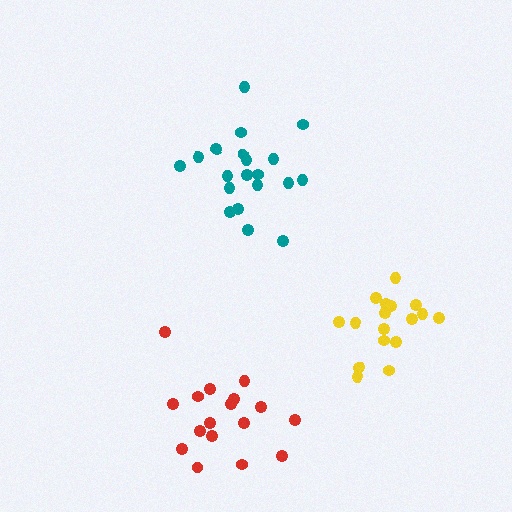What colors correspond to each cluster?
The clusters are colored: red, teal, yellow.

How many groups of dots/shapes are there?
There are 3 groups.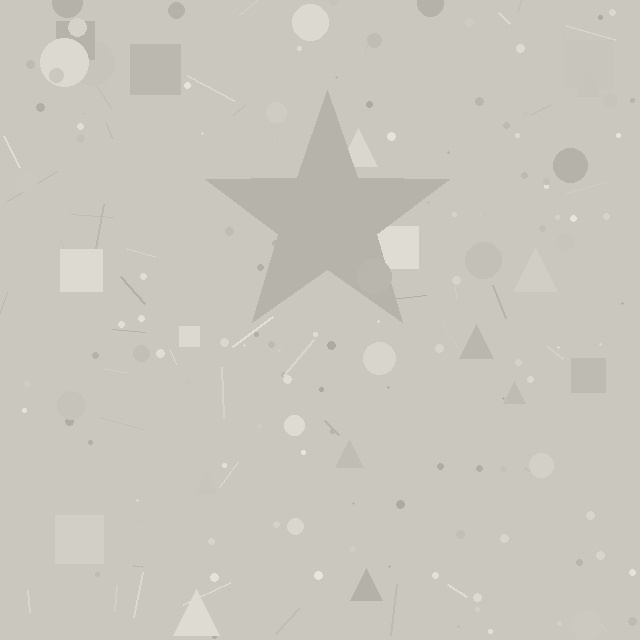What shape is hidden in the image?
A star is hidden in the image.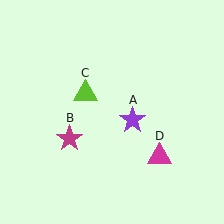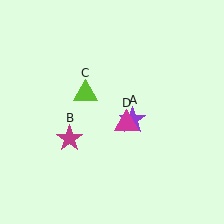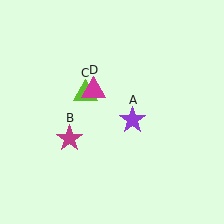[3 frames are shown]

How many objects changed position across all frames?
1 object changed position: magenta triangle (object D).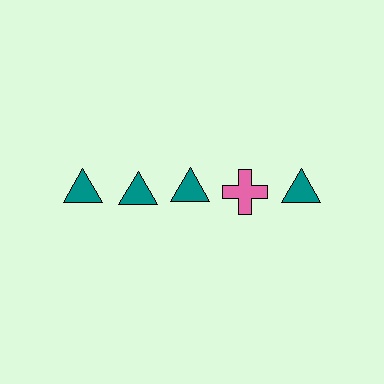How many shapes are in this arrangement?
There are 5 shapes arranged in a grid pattern.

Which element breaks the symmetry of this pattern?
The pink cross in the top row, second from right column breaks the symmetry. All other shapes are teal triangles.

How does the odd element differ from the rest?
It differs in both color (pink instead of teal) and shape (cross instead of triangle).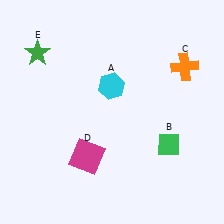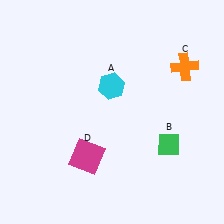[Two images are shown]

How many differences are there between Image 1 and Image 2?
There is 1 difference between the two images.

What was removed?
The green star (E) was removed in Image 2.